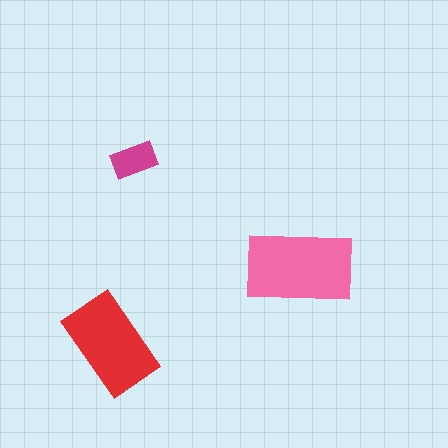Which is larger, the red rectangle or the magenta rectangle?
The red one.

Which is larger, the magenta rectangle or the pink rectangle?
The pink one.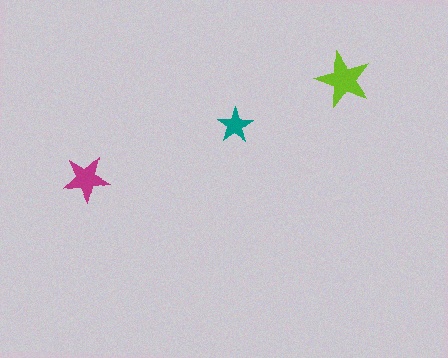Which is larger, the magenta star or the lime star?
The lime one.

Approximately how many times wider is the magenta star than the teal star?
About 1.5 times wider.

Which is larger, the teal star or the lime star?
The lime one.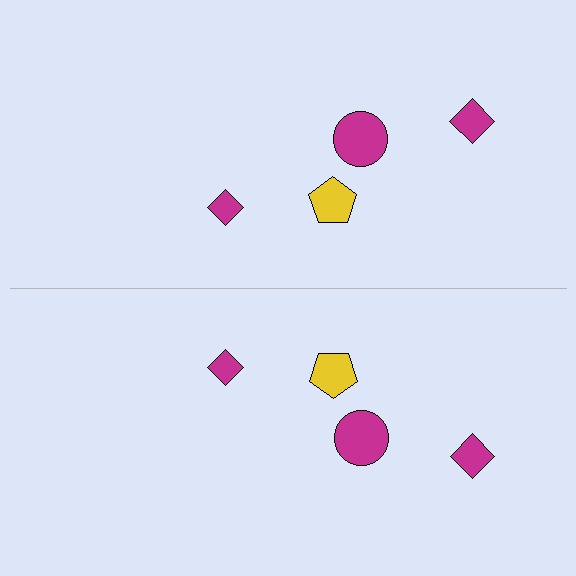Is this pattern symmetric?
Yes, this pattern has bilateral (reflection) symmetry.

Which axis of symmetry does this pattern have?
The pattern has a horizontal axis of symmetry running through the center of the image.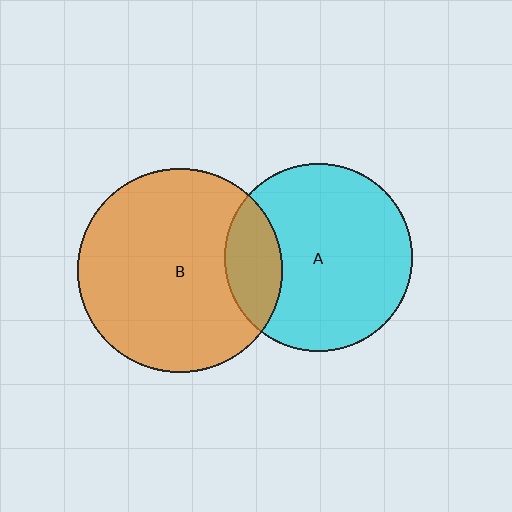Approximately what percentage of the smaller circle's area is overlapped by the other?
Approximately 20%.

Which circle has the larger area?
Circle B (orange).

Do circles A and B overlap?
Yes.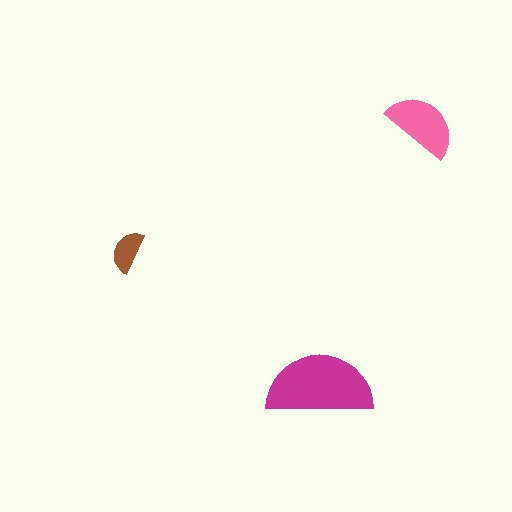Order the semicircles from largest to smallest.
the magenta one, the pink one, the brown one.